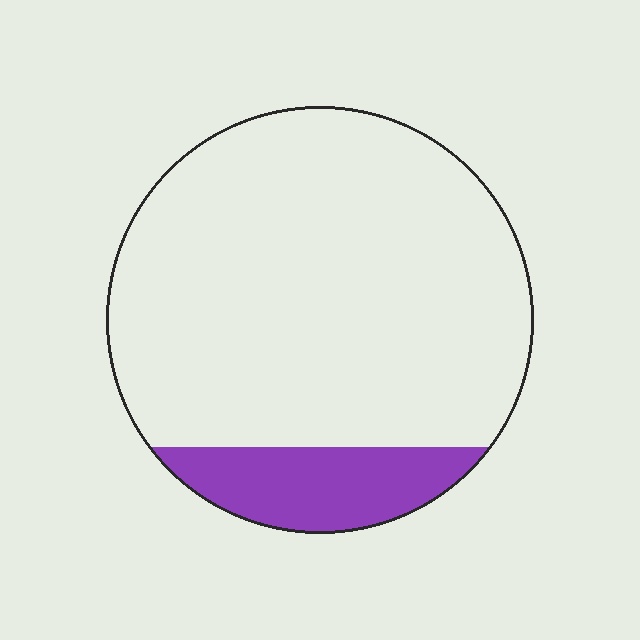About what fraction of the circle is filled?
About one eighth (1/8).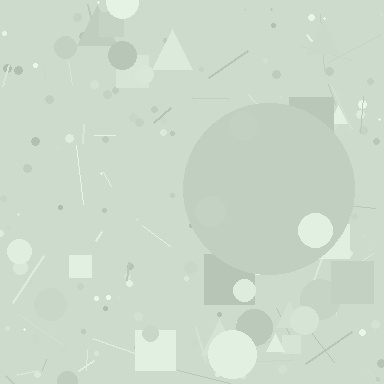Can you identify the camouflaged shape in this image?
The camouflaged shape is a circle.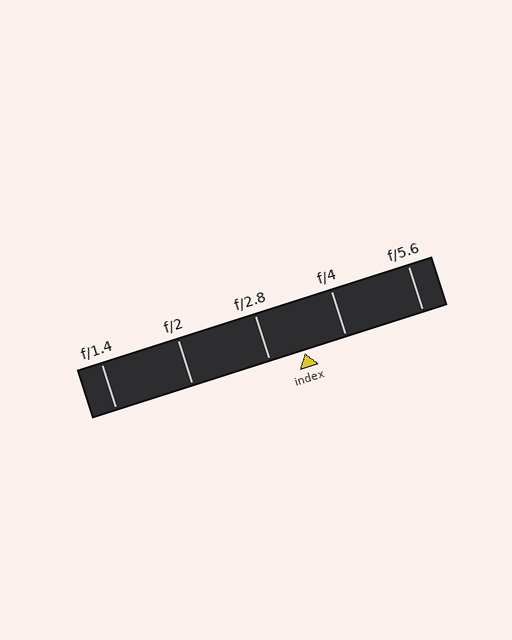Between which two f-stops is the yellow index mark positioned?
The index mark is between f/2.8 and f/4.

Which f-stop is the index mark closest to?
The index mark is closest to f/2.8.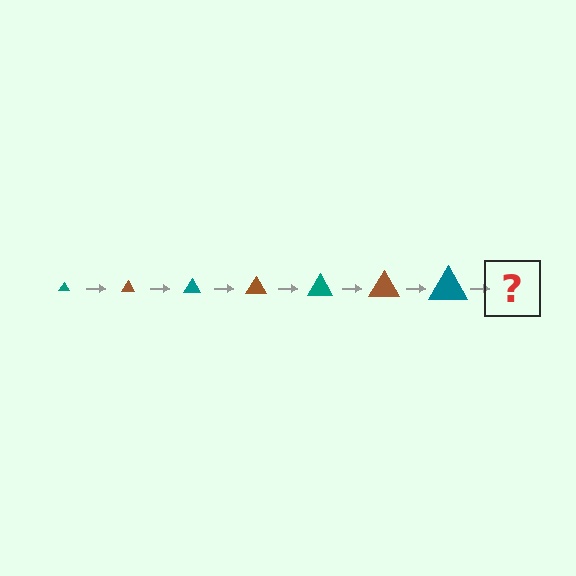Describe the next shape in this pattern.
It should be a brown triangle, larger than the previous one.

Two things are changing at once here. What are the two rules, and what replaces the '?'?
The two rules are that the triangle grows larger each step and the color cycles through teal and brown. The '?' should be a brown triangle, larger than the previous one.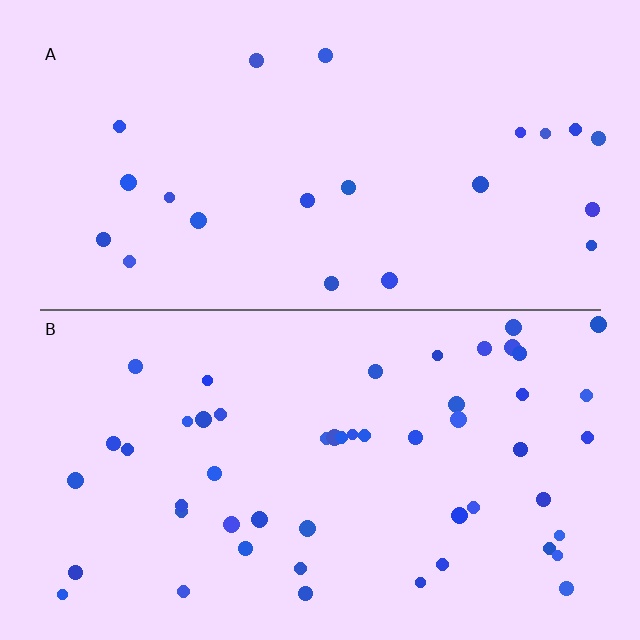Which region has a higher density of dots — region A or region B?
B (the bottom).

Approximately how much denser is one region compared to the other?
Approximately 2.3× — region B over region A.